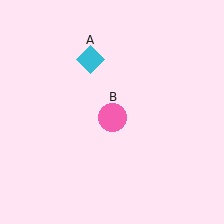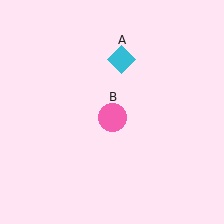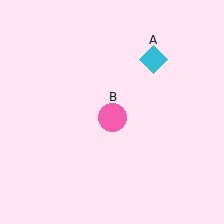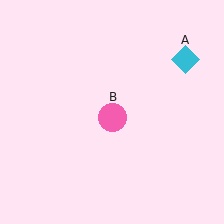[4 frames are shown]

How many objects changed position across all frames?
1 object changed position: cyan diamond (object A).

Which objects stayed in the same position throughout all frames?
Pink circle (object B) remained stationary.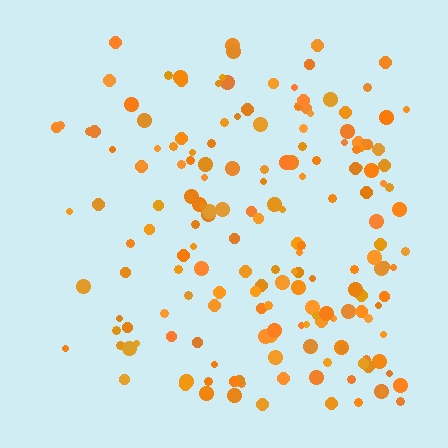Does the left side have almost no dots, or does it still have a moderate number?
Still a moderate number, just noticeably fewer than the right.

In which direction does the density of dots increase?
From left to right, with the right side densest.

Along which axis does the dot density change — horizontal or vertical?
Horizontal.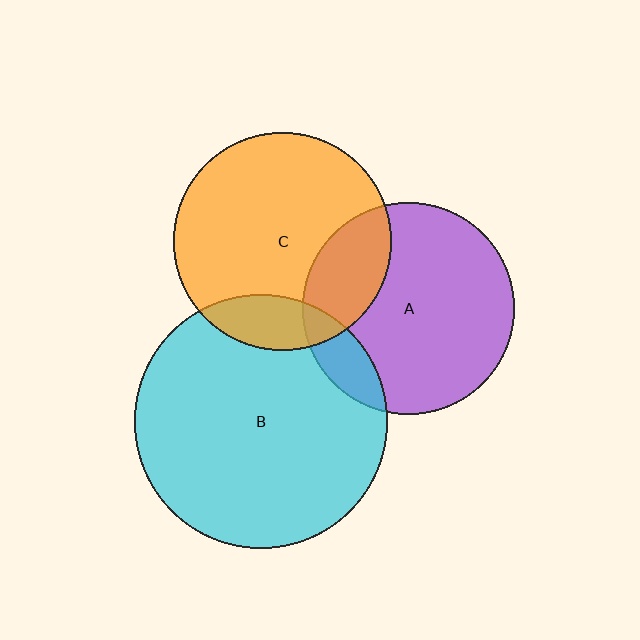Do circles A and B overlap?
Yes.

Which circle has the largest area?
Circle B (cyan).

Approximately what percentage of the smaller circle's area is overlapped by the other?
Approximately 15%.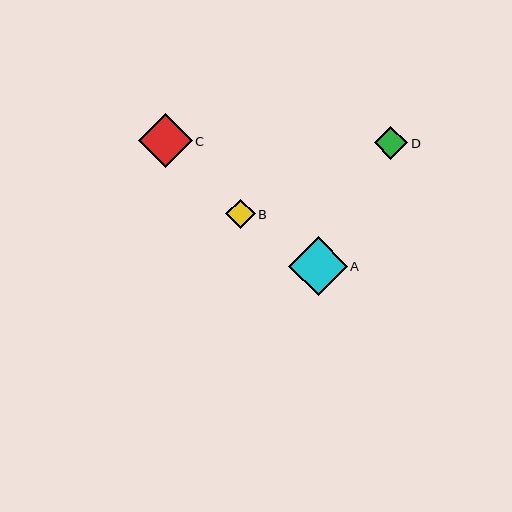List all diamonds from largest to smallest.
From largest to smallest: A, C, D, B.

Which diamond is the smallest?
Diamond B is the smallest with a size of approximately 29 pixels.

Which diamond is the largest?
Diamond A is the largest with a size of approximately 59 pixels.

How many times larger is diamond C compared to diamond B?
Diamond C is approximately 1.8 times the size of diamond B.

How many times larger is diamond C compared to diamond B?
Diamond C is approximately 1.8 times the size of diamond B.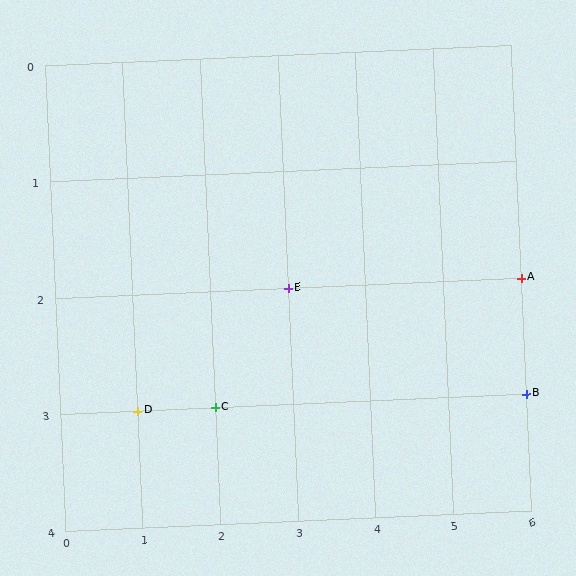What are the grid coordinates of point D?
Point D is at grid coordinates (1, 3).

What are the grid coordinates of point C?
Point C is at grid coordinates (2, 3).